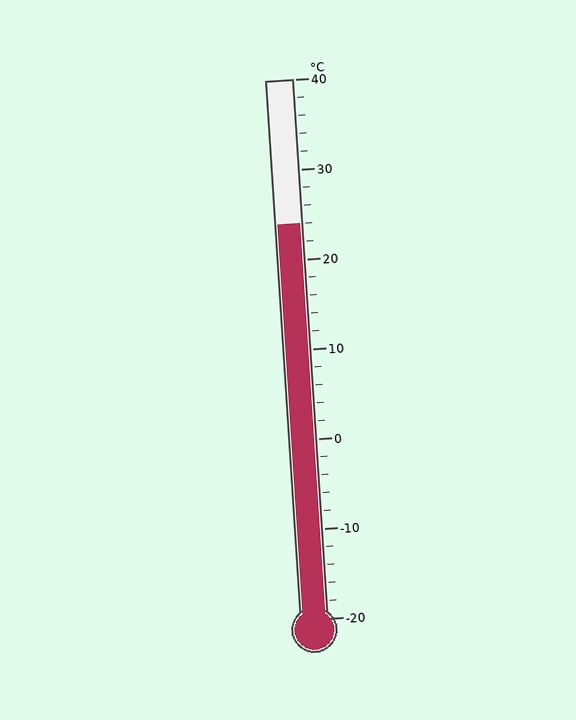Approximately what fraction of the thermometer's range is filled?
The thermometer is filled to approximately 75% of its range.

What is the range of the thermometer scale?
The thermometer scale ranges from -20°C to 40°C.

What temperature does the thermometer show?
The thermometer shows approximately 24°C.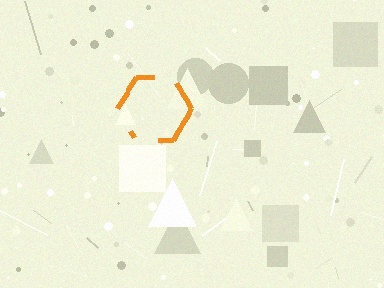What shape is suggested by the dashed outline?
The dashed outline suggests a hexagon.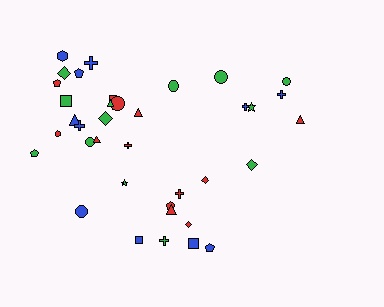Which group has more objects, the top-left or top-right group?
The top-left group.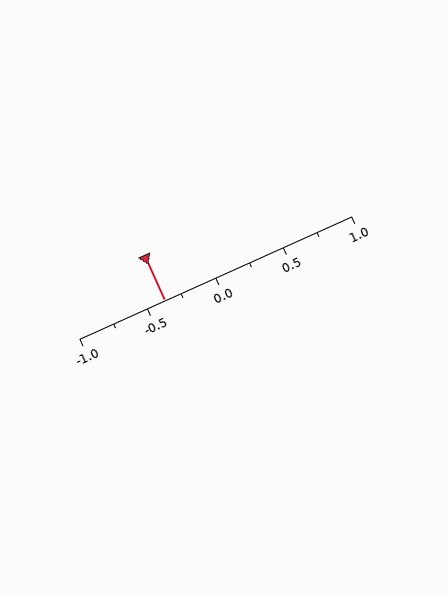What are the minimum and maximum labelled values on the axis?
The axis runs from -1.0 to 1.0.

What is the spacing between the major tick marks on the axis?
The major ticks are spaced 0.5 apart.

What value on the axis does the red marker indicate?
The marker indicates approximately -0.38.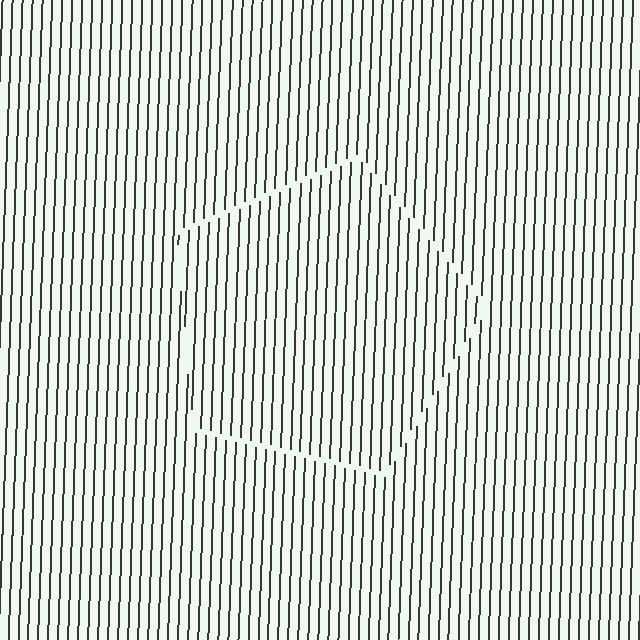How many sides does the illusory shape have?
5 sides — the line-ends trace a pentagon.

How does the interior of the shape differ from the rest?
The interior of the shape contains the same grating, shifted by half a period — the contour is defined by the phase discontinuity where line-ends from the inner and outer gratings abut.